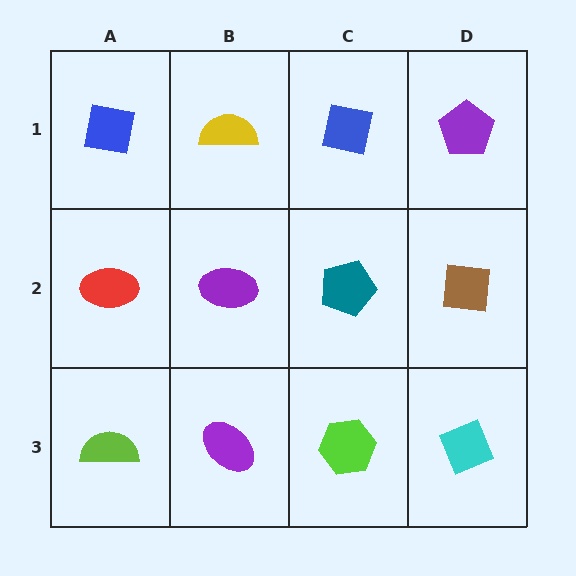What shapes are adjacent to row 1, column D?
A brown square (row 2, column D), a blue square (row 1, column C).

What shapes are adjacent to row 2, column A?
A blue square (row 1, column A), a lime semicircle (row 3, column A), a purple ellipse (row 2, column B).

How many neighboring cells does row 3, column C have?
3.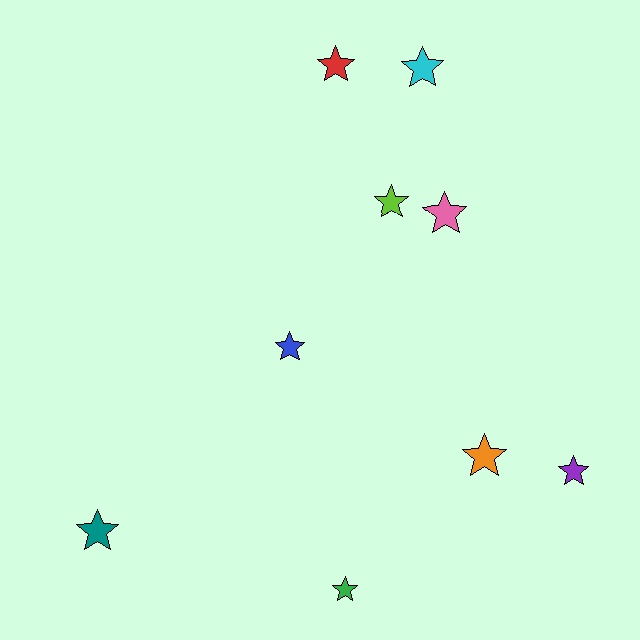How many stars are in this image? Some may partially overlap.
There are 9 stars.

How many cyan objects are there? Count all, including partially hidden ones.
There is 1 cyan object.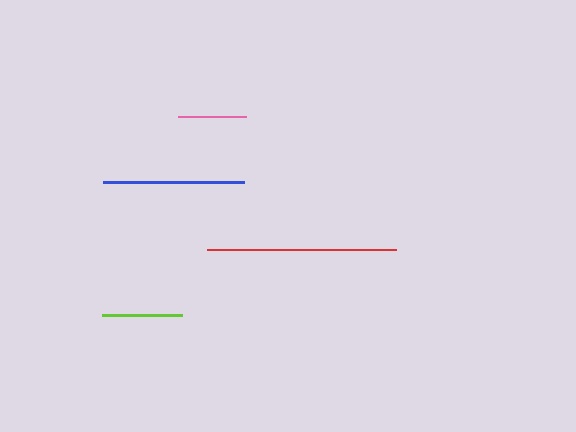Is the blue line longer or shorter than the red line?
The red line is longer than the blue line.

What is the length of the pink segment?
The pink segment is approximately 68 pixels long.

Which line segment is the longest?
The red line is the longest at approximately 189 pixels.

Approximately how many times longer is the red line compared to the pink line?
The red line is approximately 2.8 times the length of the pink line.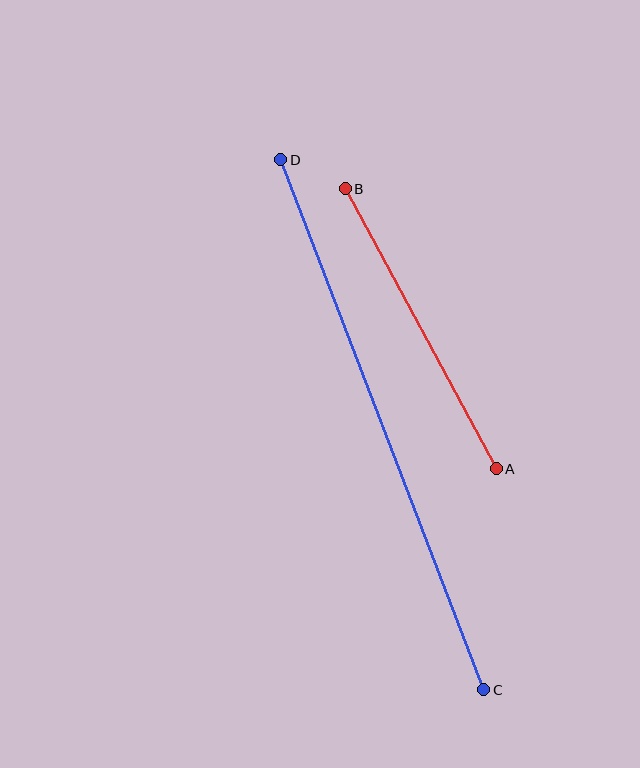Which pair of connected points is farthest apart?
Points C and D are farthest apart.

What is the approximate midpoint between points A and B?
The midpoint is at approximately (421, 329) pixels.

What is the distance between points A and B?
The distance is approximately 318 pixels.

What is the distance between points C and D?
The distance is approximately 568 pixels.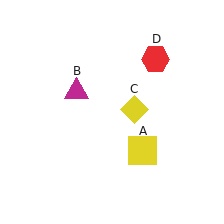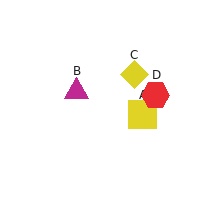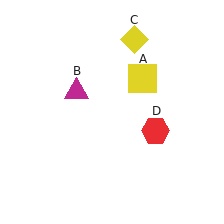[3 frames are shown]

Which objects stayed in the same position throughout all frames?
Magenta triangle (object B) remained stationary.